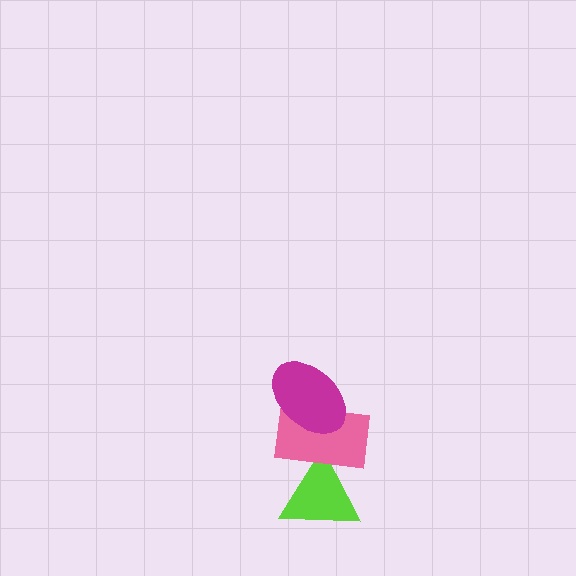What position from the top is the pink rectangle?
The pink rectangle is 2nd from the top.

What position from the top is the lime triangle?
The lime triangle is 3rd from the top.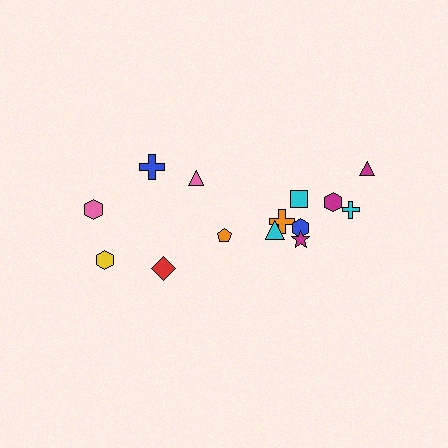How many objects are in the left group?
There are 6 objects.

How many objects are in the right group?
There are 8 objects.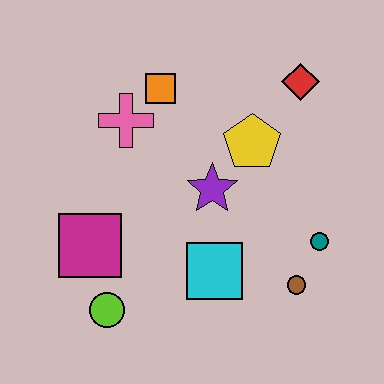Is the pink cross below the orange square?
Yes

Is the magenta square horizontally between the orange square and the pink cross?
No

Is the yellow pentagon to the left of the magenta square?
No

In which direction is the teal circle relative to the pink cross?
The teal circle is to the right of the pink cross.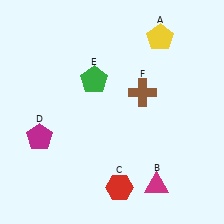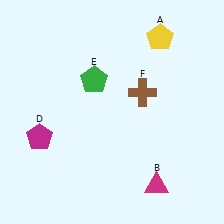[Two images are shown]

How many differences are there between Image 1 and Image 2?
There is 1 difference between the two images.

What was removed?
The red hexagon (C) was removed in Image 2.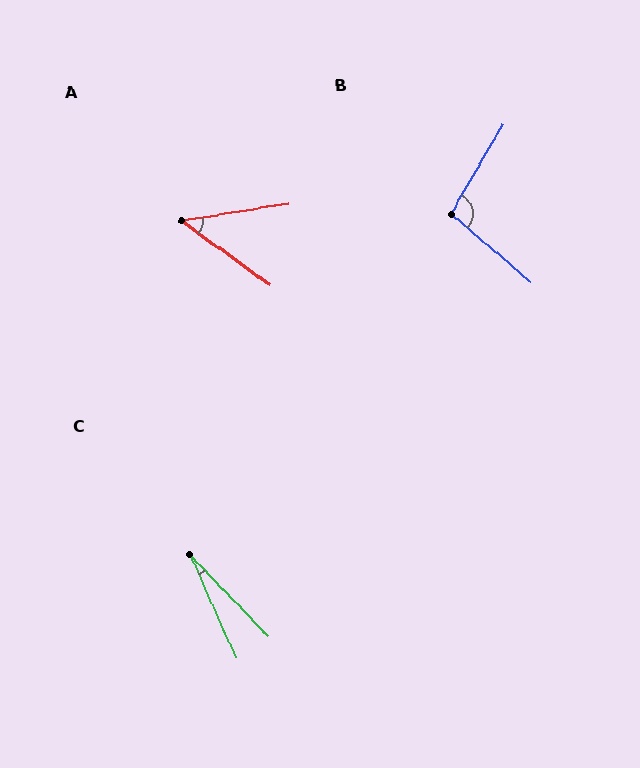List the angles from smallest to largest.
C (20°), A (45°), B (100°).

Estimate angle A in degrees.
Approximately 45 degrees.